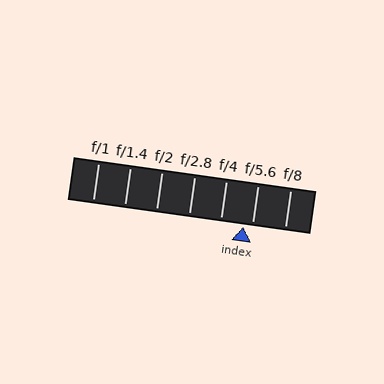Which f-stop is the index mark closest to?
The index mark is closest to f/5.6.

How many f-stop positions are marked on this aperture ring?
There are 7 f-stop positions marked.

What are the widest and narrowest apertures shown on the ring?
The widest aperture shown is f/1 and the narrowest is f/8.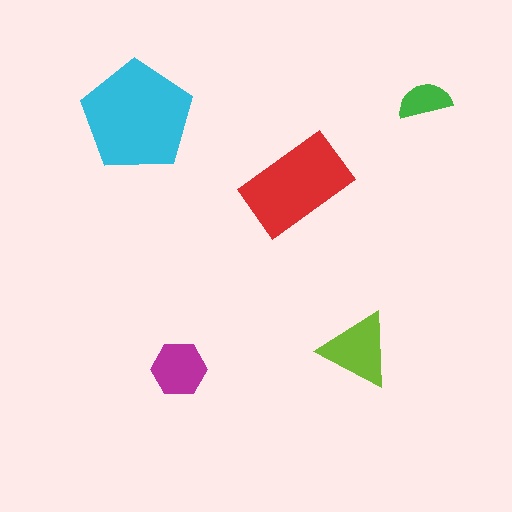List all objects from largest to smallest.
The cyan pentagon, the red rectangle, the lime triangle, the magenta hexagon, the green semicircle.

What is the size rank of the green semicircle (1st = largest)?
5th.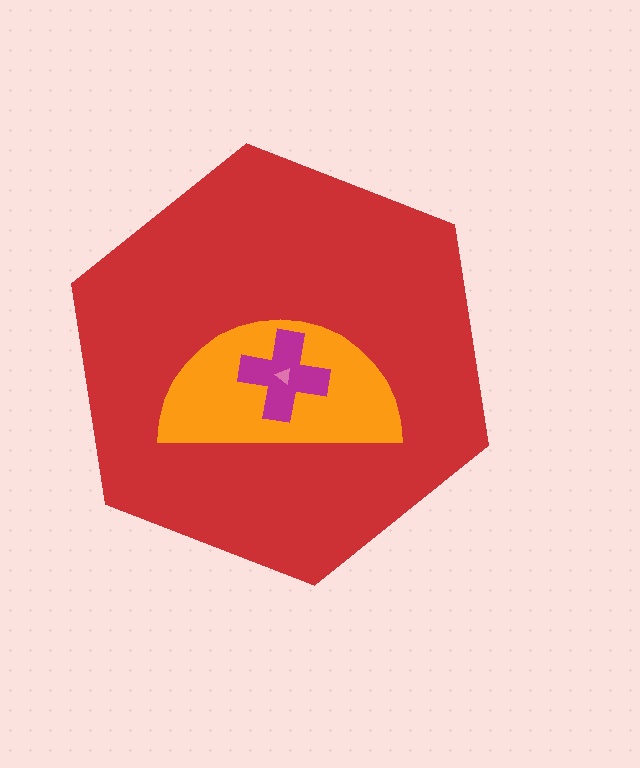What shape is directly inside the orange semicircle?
The magenta cross.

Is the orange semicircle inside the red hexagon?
Yes.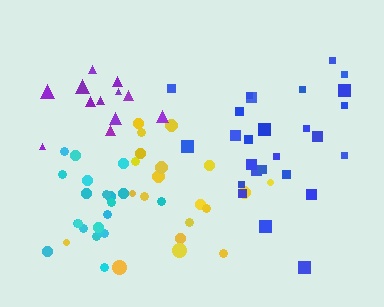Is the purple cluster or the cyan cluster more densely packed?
Cyan.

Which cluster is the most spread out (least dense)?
Blue.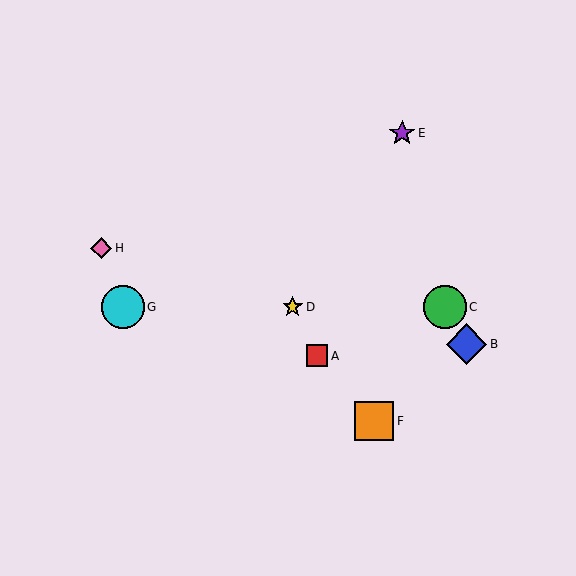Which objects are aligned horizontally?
Objects C, D, G are aligned horizontally.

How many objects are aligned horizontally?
3 objects (C, D, G) are aligned horizontally.